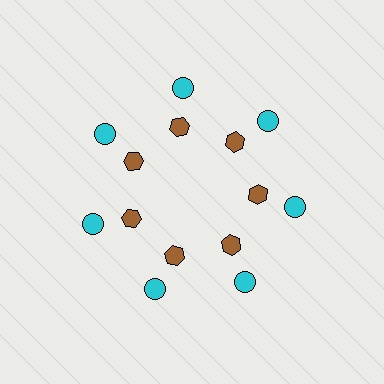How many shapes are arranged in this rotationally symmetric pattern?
There are 14 shapes, arranged in 7 groups of 2.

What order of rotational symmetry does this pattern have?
This pattern has 7-fold rotational symmetry.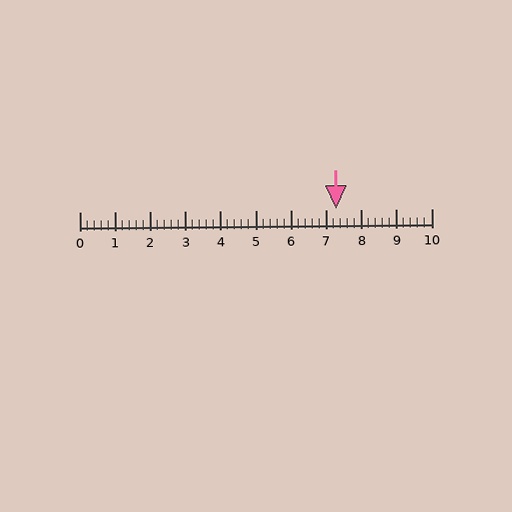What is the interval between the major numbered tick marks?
The major tick marks are spaced 1 units apart.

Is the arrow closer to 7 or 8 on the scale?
The arrow is closer to 7.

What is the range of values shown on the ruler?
The ruler shows values from 0 to 10.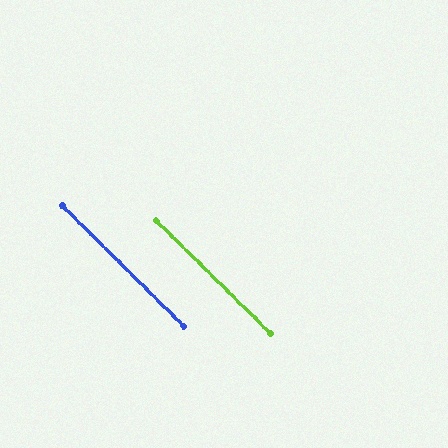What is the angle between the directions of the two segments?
Approximately 0 degrees.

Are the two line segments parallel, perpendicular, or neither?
Parallel — their directions differ by only 0.2°.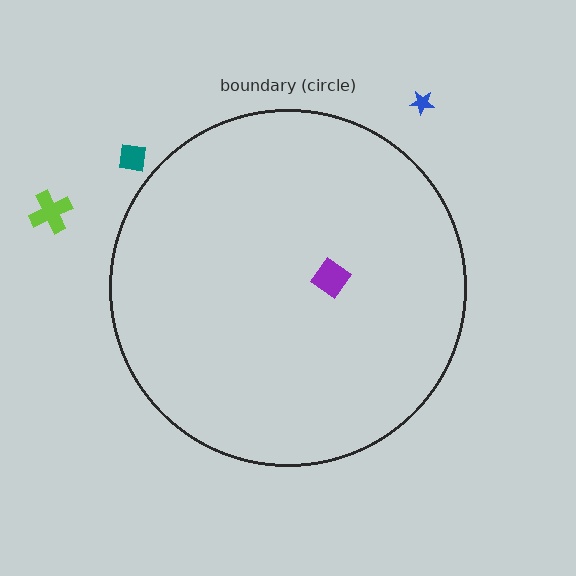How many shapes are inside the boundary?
1 inside, 3 outside.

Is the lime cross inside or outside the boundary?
Outside.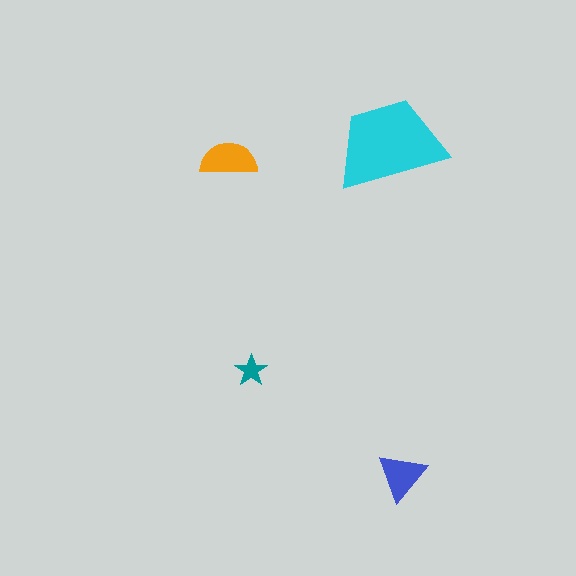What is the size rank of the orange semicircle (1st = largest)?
2nd.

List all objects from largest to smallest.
The cyan trapezoid, the orange semicircle, the blue triangle, the teal star.